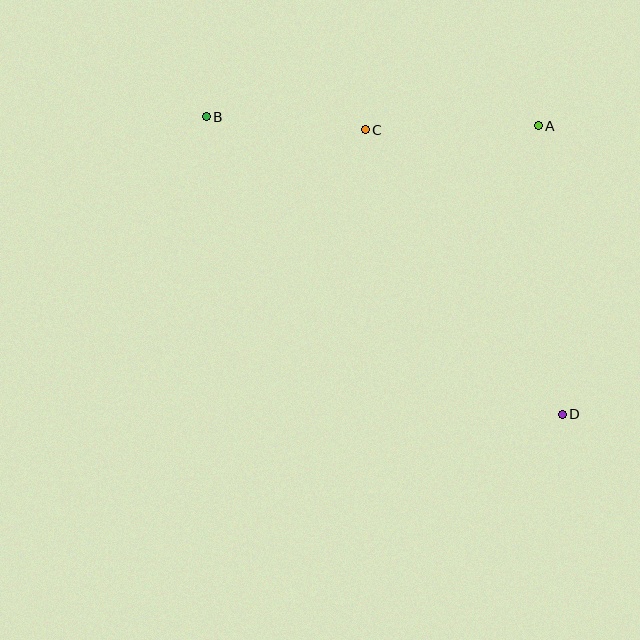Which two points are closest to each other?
Points B and C are closest to each other.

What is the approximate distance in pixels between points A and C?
The distance between A and C is approximately 173 pixels.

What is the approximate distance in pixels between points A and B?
The distance between A and B is approximately 332 pixels.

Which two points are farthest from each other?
Points B and D are farthest from each other.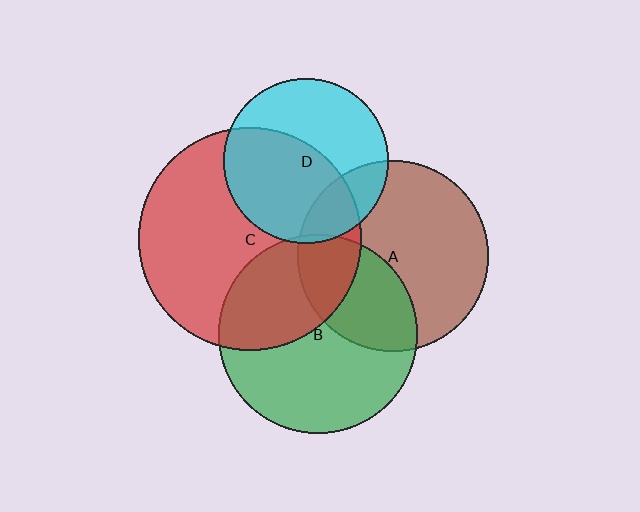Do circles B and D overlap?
Yes.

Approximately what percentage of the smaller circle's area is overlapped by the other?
Approximately 5%.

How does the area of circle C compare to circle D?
Approximately 1.8 times.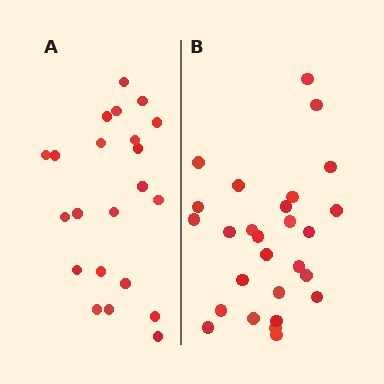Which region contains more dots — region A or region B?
Region B (the right region) has more dots.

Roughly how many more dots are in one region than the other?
Region B has about 5 more dots than region A.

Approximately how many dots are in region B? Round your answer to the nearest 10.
About 30 dots. (The exact count is 27, which rounds to 30.)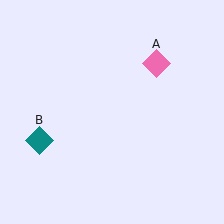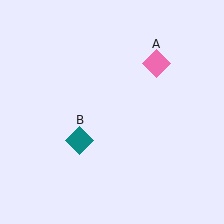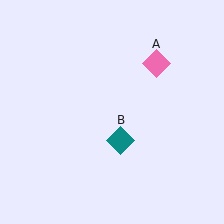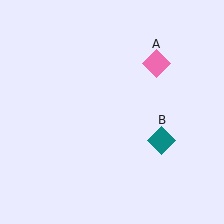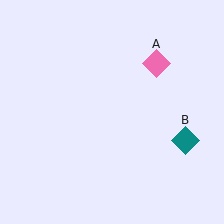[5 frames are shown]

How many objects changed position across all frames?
1 object changed position: teal diamond (object B).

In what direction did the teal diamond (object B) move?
The teal diamond (object B) moved right.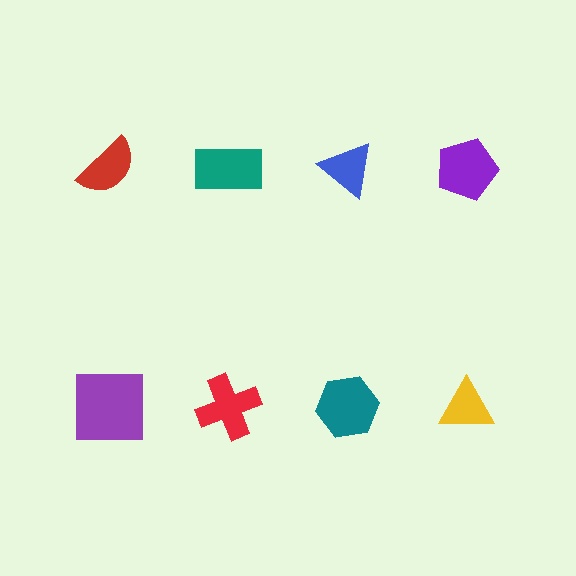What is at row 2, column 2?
A red cross.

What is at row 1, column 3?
A blue triangle.